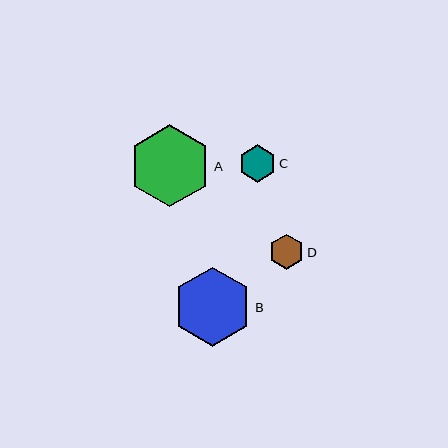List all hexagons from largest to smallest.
From largest to smallest: A, B, C, D.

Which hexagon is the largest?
Hexagon A is the largest with a size of approximately 82 pixels.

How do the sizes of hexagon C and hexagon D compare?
Hexagon C and hexagon D are approximately the same size.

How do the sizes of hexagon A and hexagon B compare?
Hexagon A and hexagon B are approximately the same size.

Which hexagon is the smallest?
Hexagon D is the smallest with a size of approximately 35 pixels.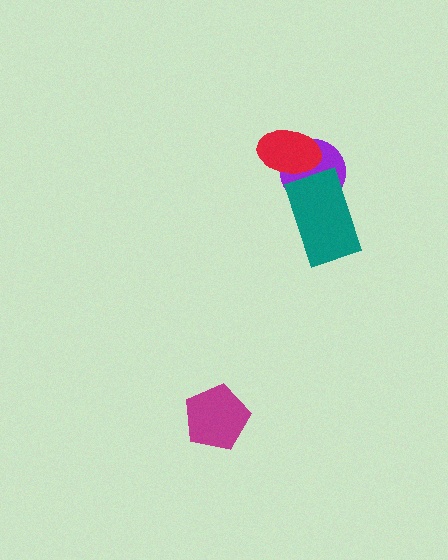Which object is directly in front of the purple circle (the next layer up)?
The teal rectangle is directly in front of the purple circle.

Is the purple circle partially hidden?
Yes, it is partially covered by another shape.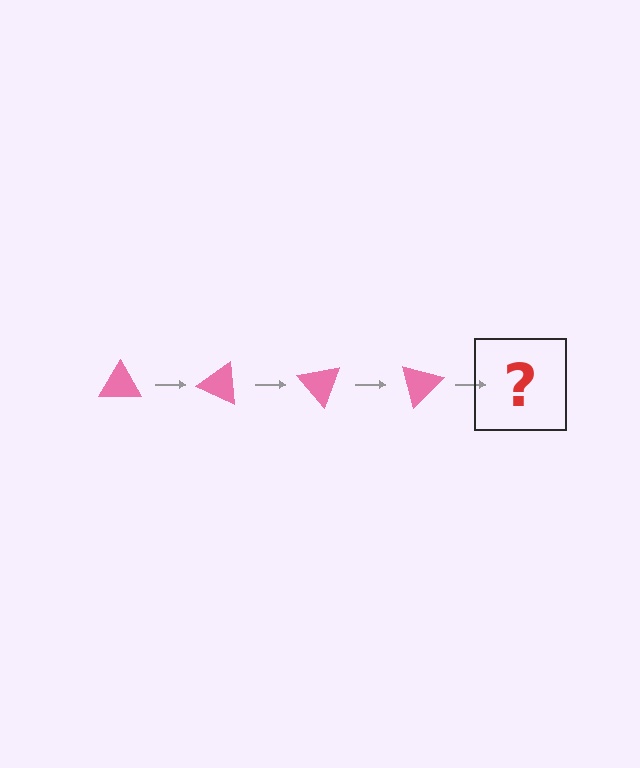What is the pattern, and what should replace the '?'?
The pattern is that the triangle rotates 25 degrees each step. The '?' should be a pink triangle rotated 100 degrees.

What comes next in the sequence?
The next element should be a pink triangle rotated 100 degrees.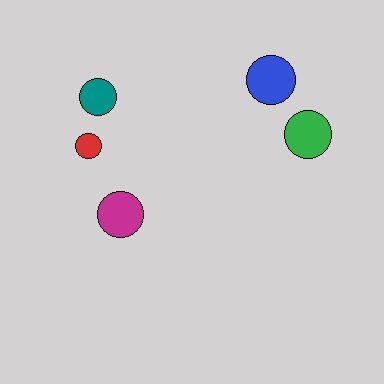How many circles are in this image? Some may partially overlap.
There are 5 circles.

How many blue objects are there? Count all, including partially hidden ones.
There is 1 blue object.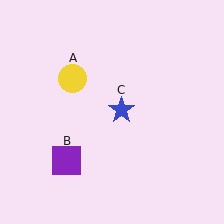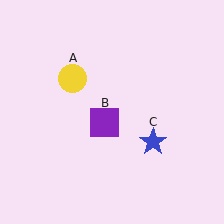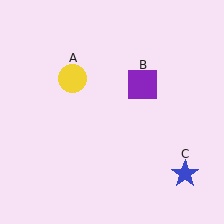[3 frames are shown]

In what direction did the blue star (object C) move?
The blue star (object C) moved down and to the right.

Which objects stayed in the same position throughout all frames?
Yellow circle (object A) remained stationary.